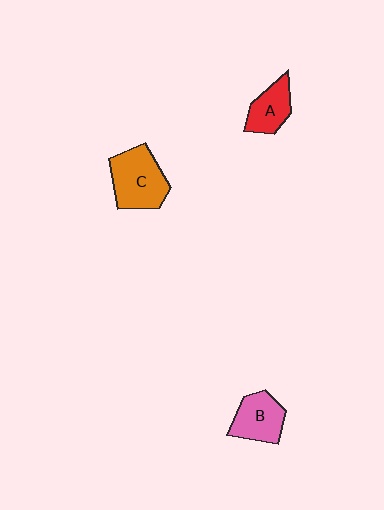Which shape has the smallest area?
Shape A (red).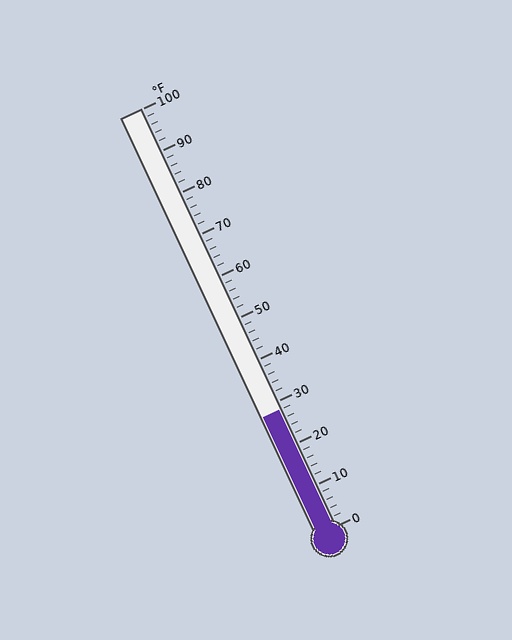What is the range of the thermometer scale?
The thermometer scale ranges from 0°F to 100°F.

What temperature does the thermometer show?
The thermometer shows approximately 28°F.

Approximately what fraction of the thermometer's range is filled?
The thermometer is filled to approximately 30% of its range.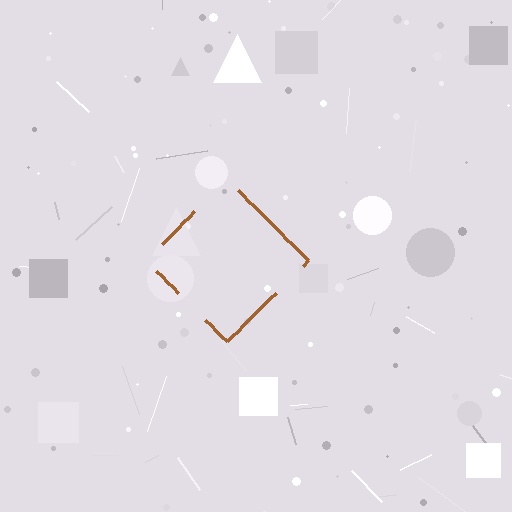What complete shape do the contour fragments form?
The contour fragments form a diamond.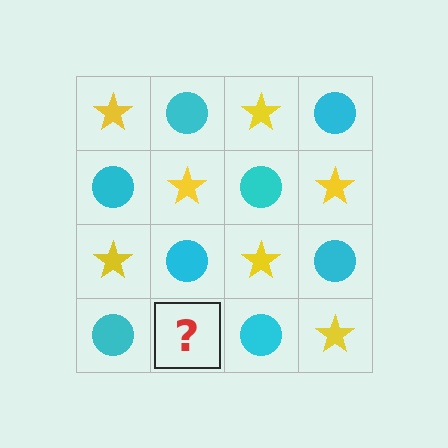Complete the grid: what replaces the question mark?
The question mark should be replaced with a yellow star.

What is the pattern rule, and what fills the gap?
The rule is that it alternates yellow star and cyan circle in a checkerboard pattern. The gap should be filled with a yellow star.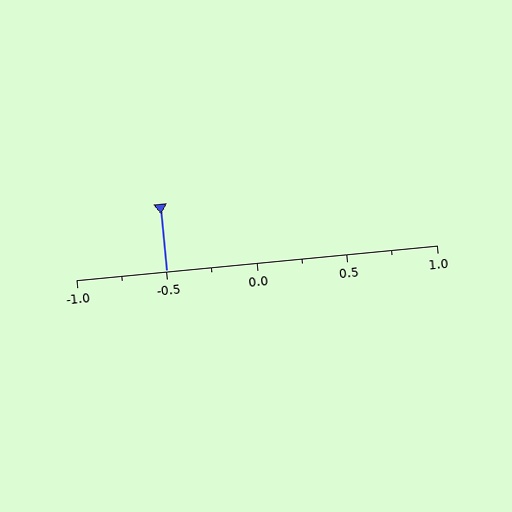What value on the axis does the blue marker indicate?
The marker indicates approximately -0.5.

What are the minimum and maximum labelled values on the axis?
The axis runs from -1.0 to 1.0.